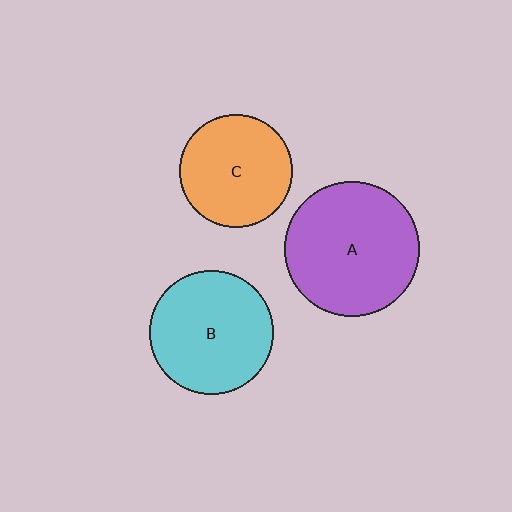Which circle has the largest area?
Circle A (purple).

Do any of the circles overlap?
No, none of the circles overlap.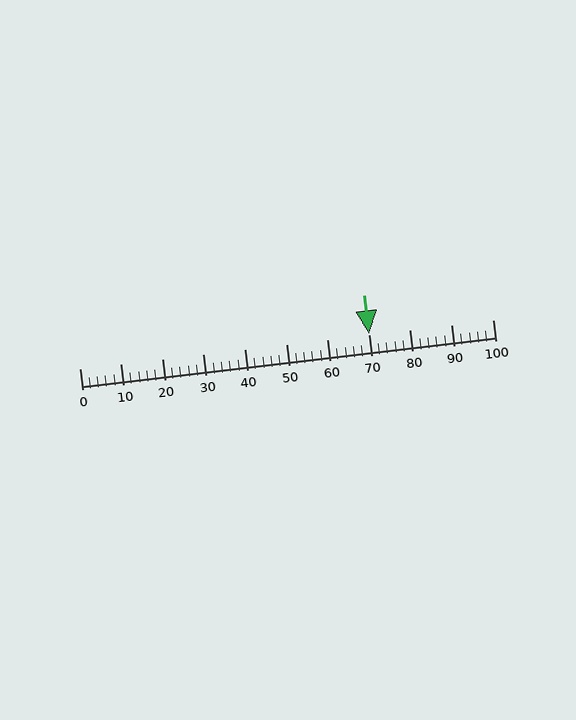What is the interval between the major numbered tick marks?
The major tick marks are spaced 10 units apart.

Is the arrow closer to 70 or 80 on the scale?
The arrow is closer to 70.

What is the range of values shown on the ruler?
The ruler shows values from 0 to 100.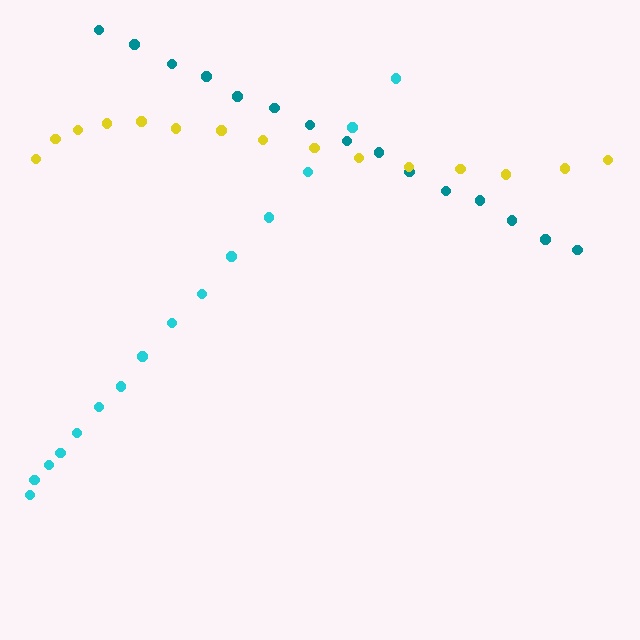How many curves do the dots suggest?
There are 3 distinct paths.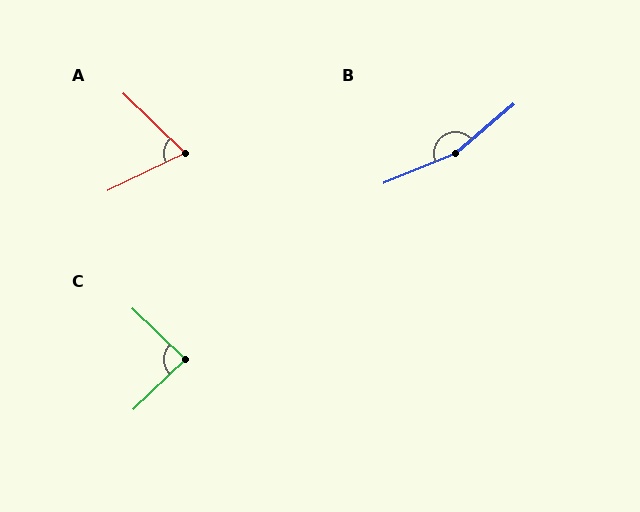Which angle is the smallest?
A, at approximately 69 degrees.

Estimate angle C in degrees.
Approximately 87 degrees.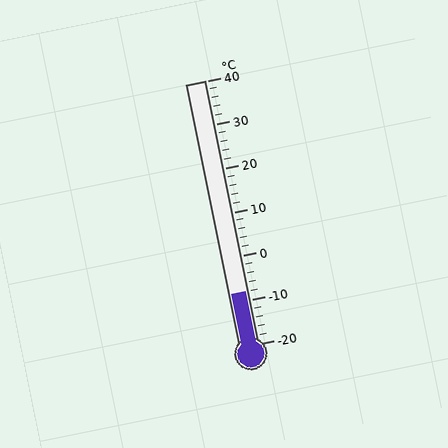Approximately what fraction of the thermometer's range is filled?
The thermometer is filled to approximately 20% of its range.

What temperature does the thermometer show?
The thermometer shows approximately -8°C.